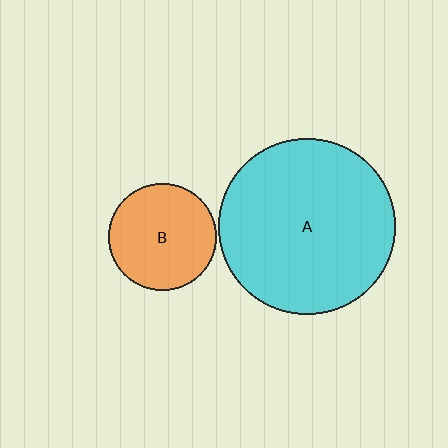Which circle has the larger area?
Circle A (cyan).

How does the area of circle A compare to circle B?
Approximately 2.7 times.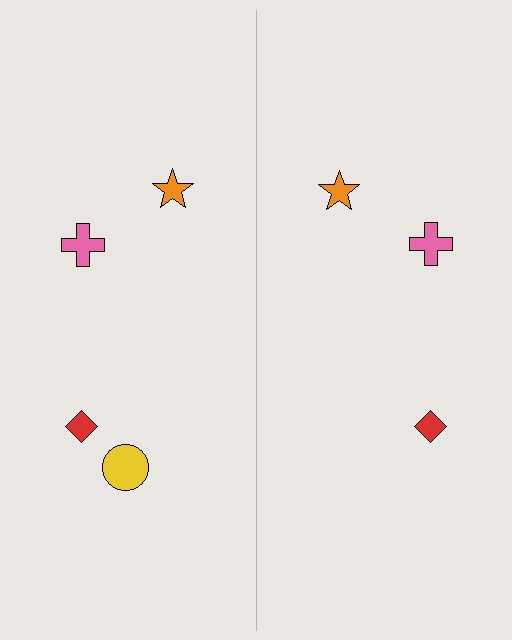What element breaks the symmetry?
A yellow circle is missing from the right side.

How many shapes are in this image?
There are 7 shapes in this image.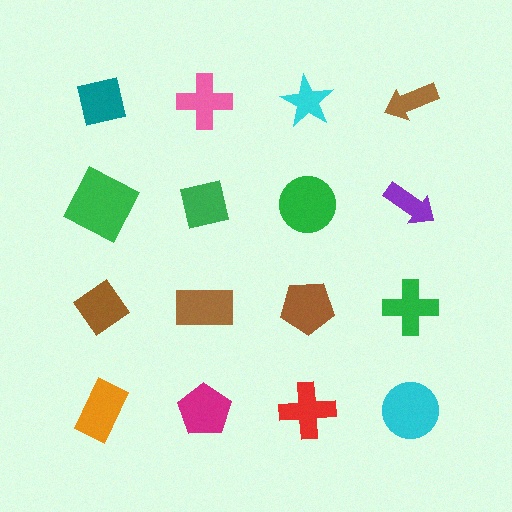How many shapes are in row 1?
4 shapes.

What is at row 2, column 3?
A green circle.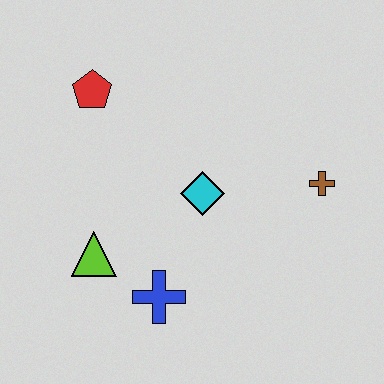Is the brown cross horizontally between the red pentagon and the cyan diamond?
No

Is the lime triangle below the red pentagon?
Yes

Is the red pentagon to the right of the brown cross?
No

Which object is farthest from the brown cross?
The red pentagon is farthest from the brown cross.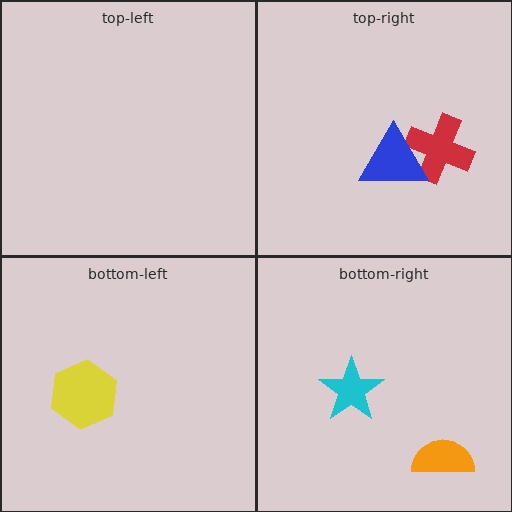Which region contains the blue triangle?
The top-right region.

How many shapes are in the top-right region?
2.